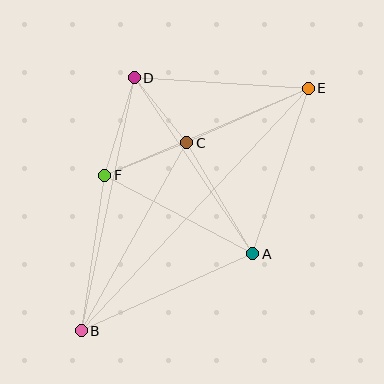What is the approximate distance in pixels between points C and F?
The distance between C and F is approximately 88 pixels.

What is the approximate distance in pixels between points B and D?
The distance between B and D is approximately 259 pixels.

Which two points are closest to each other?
Points C and D are closest to each other.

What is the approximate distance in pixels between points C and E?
The distance between C and E is approximately 133 pixels.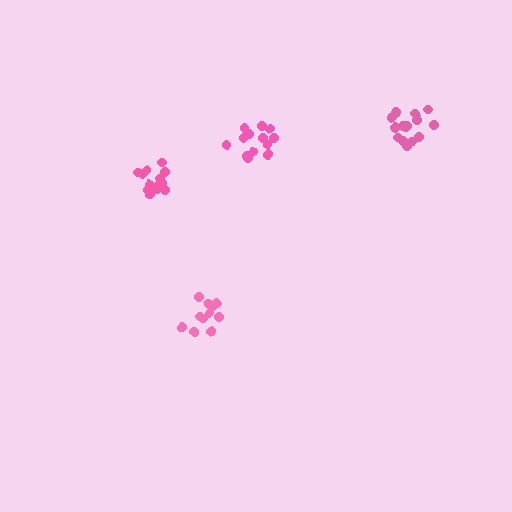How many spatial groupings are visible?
There are 4 spatial groupings.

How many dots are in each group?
Group 1: 11 dots, Group 2: 16 dots, Group 3: 14 dots, Group 4: 13 dots (54 total).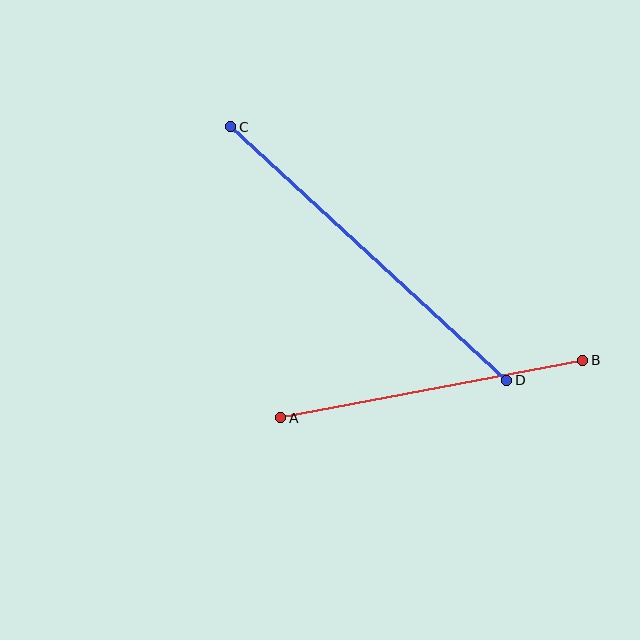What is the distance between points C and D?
The distance is approximately 375 pixels.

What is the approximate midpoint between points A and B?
The midpoint is at approximately (432, 389) pixels.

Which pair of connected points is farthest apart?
Points C and D are farthest apart.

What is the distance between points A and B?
The distance is approximately 307 pixels.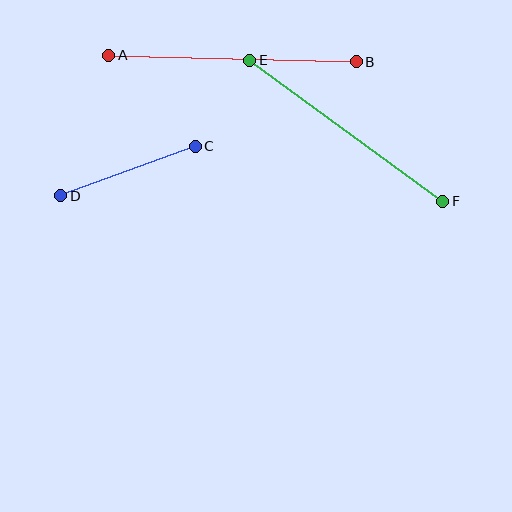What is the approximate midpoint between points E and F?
The midpoint is at approximately (346, 131) pixels.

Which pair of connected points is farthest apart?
Points A and B are farthest apart.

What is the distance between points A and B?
The distance is approximately 248 pixels.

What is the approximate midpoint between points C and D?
The midpoint is at approximately (128, 171) pixels.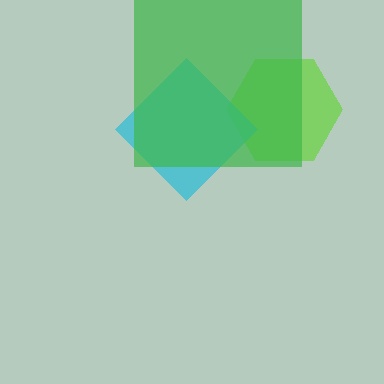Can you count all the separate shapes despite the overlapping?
Yes, there are 3 separate shapes.